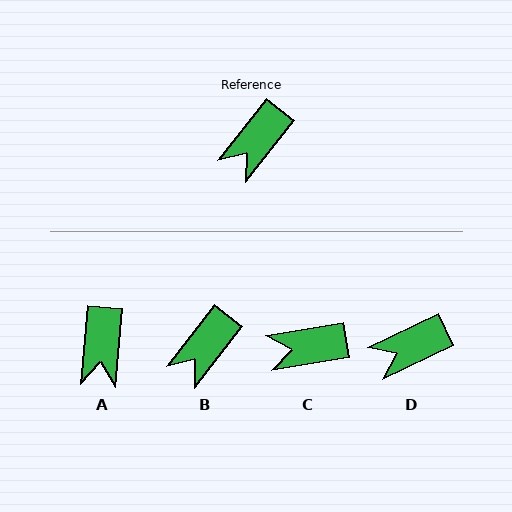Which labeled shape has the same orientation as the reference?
B.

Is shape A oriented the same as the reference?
No, it is off by about 33 degrees.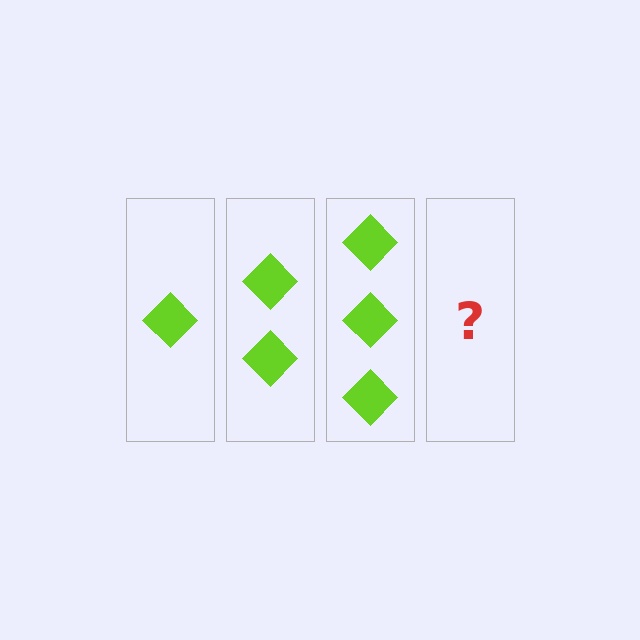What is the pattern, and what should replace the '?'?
The pattern is that each step adds one more diamond. The '?' should be 4 diamonds.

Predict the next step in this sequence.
The next step is 4 diamonds.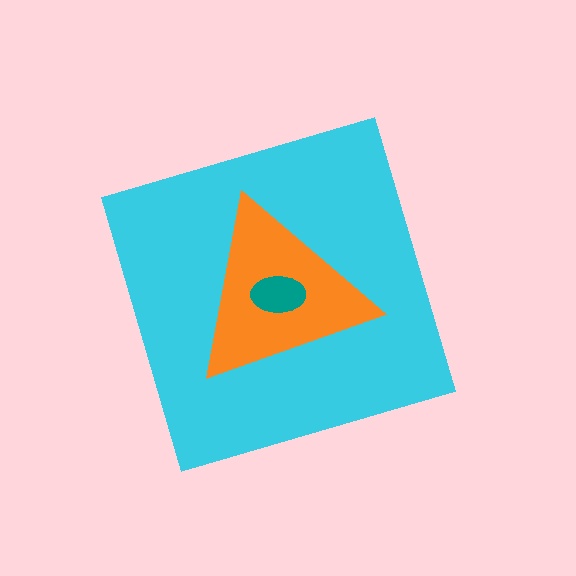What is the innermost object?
The teal ellipse.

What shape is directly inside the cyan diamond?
The orange triangle.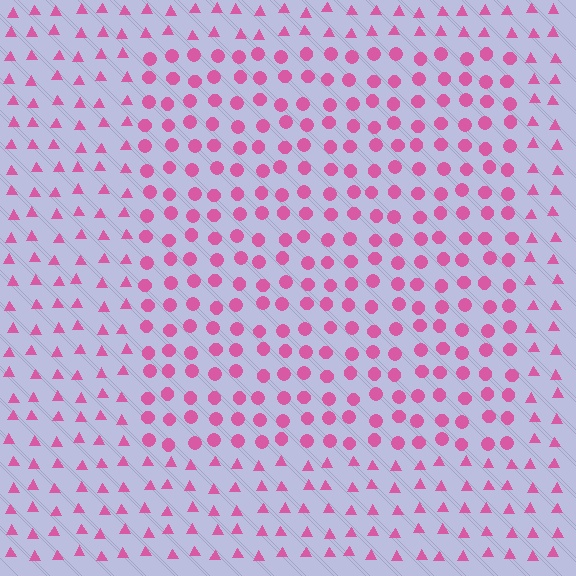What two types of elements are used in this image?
The image uses circles inside the rectangle region and triangles outside it.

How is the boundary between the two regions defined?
The boundary is defined by a change in element shape: circles inside vs. triangles outside. All elements share the same color and spacing.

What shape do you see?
I see a rectangle.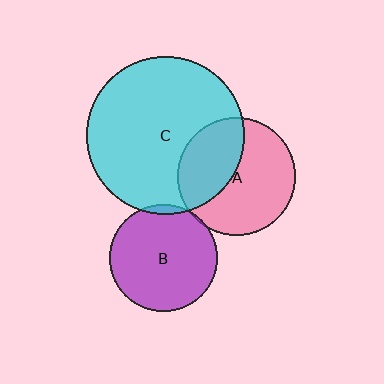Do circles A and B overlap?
Yes.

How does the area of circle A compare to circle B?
Approximately 1.2 times.